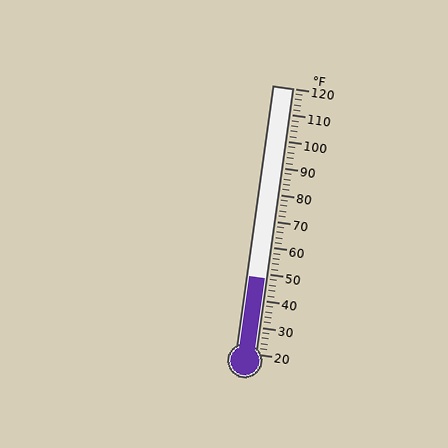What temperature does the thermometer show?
The thermometer shows approximately 48°F.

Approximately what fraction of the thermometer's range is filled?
The thermometer is filled to approximately 30% of its range.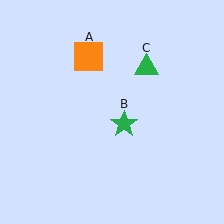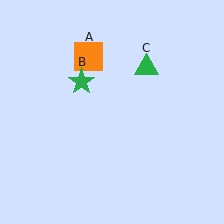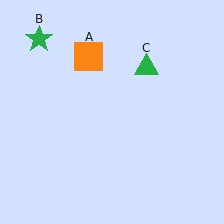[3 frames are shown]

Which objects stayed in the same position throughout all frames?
Orange square (object A) and green triangle (object C) remained stationary.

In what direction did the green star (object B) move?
The green star (object B) moved up and to the left.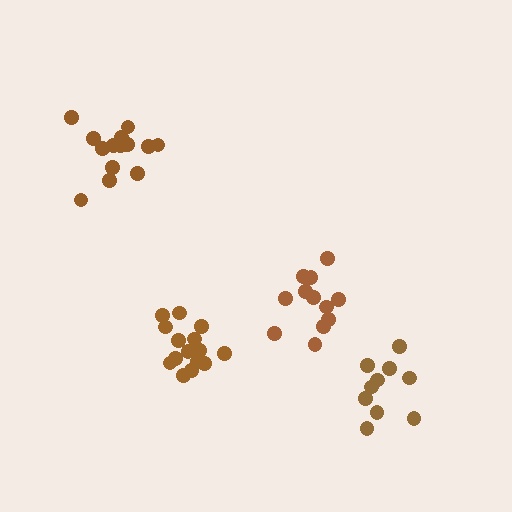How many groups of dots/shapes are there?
There are 4 groups.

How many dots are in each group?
Group 1: 16 dots, Group 2: 10 dots, Group 3: 14 dots, Group 4: 13 dots (53 total).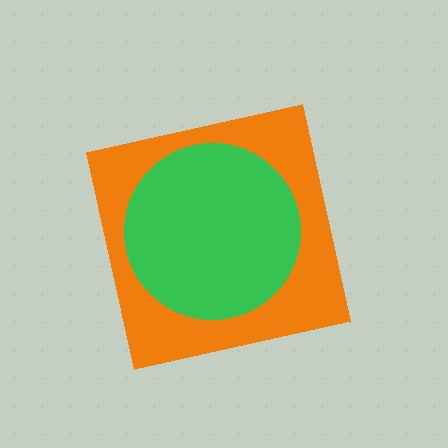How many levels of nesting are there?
2.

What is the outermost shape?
The orange square.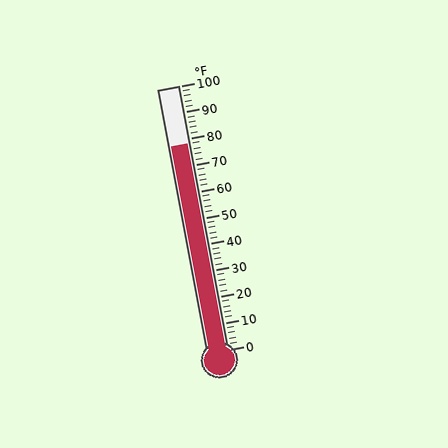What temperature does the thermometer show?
The thermometer shows approximately 78°F.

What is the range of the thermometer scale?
The thermometer scale ranges from 0°F to 100°F.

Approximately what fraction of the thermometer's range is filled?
The thermometer is filled to approximately 80% of its range.